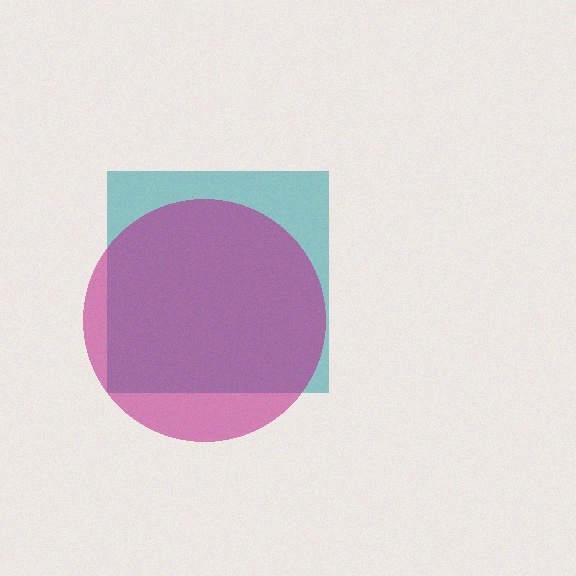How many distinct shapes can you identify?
There are 2 distinct shapes: a teal square, a magenta circle.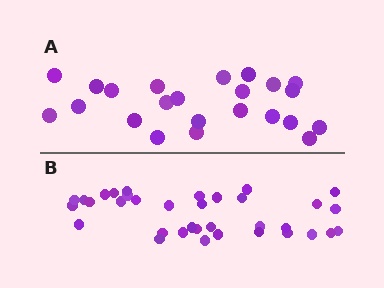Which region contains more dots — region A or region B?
Region B (the bottom region) has more dots.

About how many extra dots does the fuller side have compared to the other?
Region B has roughly 12 or so more dots than region A.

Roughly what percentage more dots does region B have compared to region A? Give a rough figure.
About 50% more.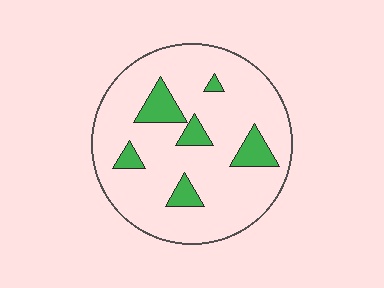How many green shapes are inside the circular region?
6.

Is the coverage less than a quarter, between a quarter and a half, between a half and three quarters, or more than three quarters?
Less than a quarter.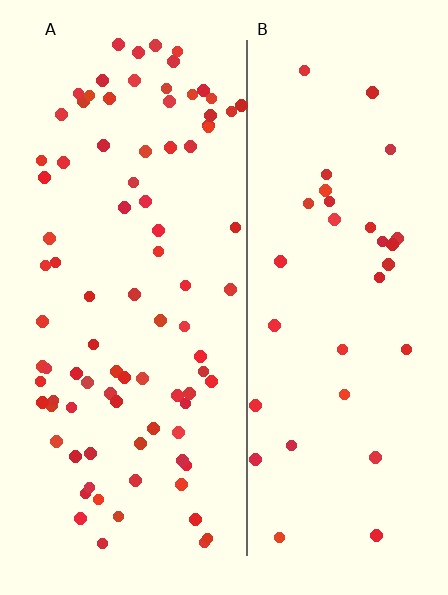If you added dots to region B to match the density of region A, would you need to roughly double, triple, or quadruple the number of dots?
Approximately triple.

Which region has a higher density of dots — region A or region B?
A (the left).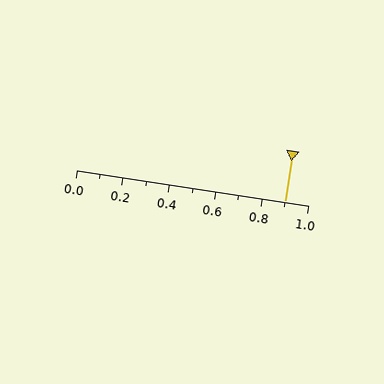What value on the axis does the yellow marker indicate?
The marker indicates approximately 0.9.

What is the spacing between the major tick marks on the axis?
The major ticks are spaced 0.2 apart.